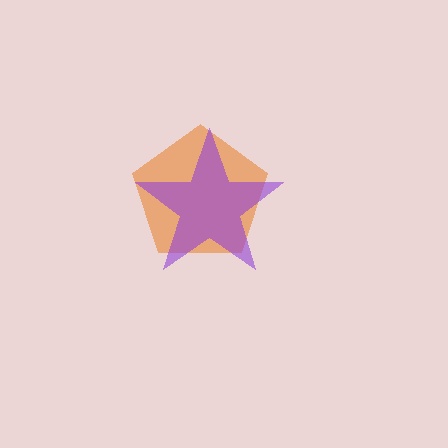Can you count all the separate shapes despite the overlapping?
Yes, there are 2 separate shapes.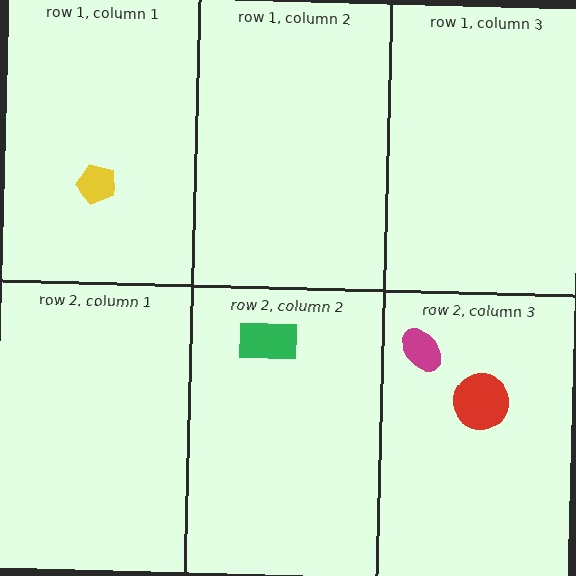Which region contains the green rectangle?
The row 2, column 2 region.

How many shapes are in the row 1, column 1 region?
1.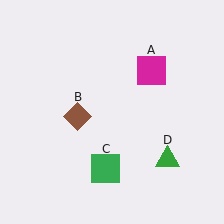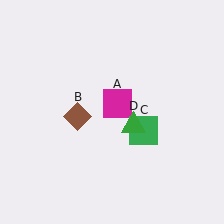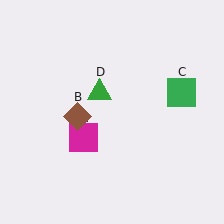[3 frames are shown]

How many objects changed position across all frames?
3 objects changed position: magenta square (object A), green square (object C), green triangle (object D).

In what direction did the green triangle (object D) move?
The green triangle (object D) moved up and to the left.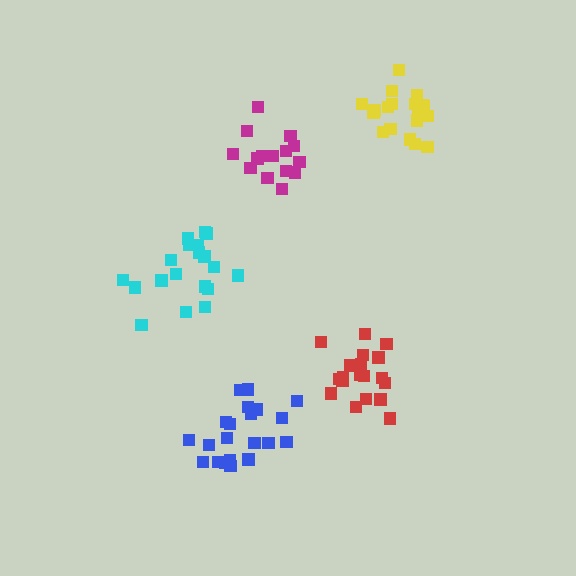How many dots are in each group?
Group 1: 20 dots, Group 2: 15 dots, Group 3: 21 dots, Group 4: 19 dots, Group 5: 19 dots (94 total).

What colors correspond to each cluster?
The clusters are colored: yellow, magenta, blue, red, cyan.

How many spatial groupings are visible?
There are 5 spatial groupings.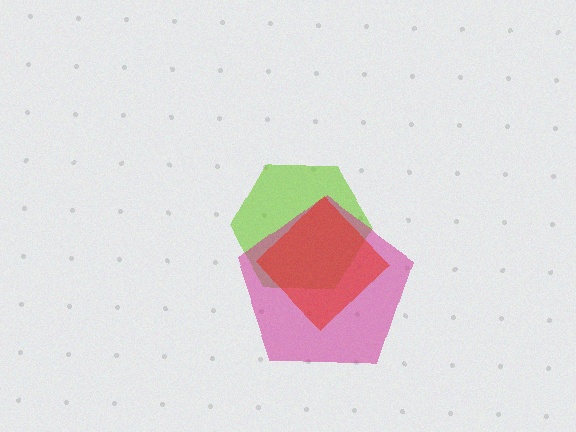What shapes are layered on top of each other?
The layered shapes are: a lime hexagon, a magenta pentagon, a red diamond.